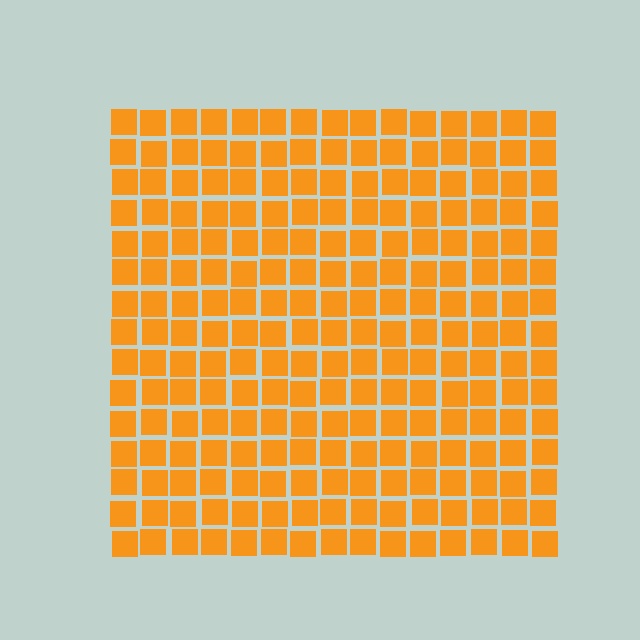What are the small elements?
The small elements are squares.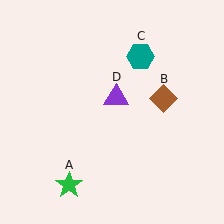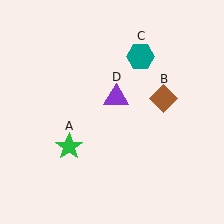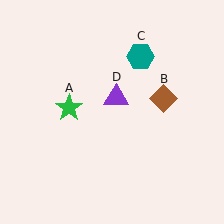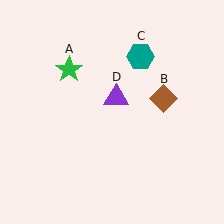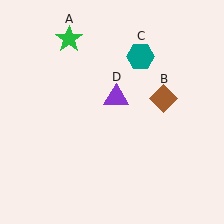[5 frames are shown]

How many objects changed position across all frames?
1 object changed position: green star (object A).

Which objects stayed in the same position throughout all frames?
Brown diamond (object B) and teal hexagon (object C) and purple triangle (object D) remained stationary.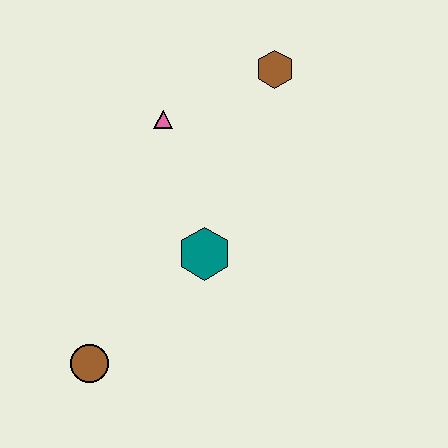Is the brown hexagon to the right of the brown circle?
Yes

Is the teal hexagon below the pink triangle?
Yes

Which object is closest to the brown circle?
The teal hexagon is closest to the brown circle.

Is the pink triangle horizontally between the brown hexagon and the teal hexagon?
No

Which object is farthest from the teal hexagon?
The brown hexagon is farthest from the teal hexagon.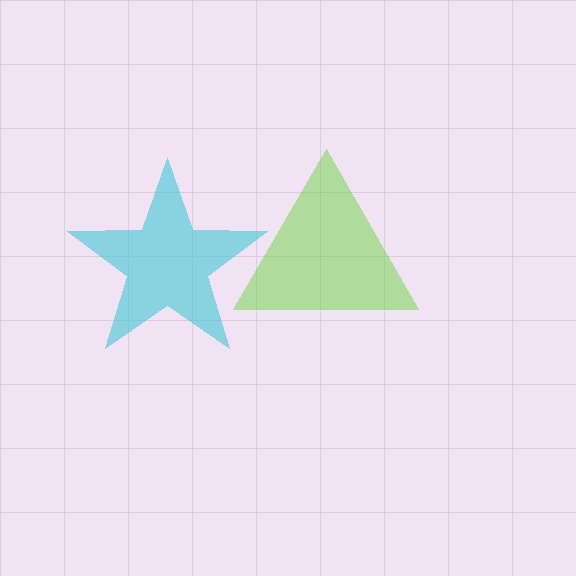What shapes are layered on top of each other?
The layered shapes are: a lime triangle, a cyan star.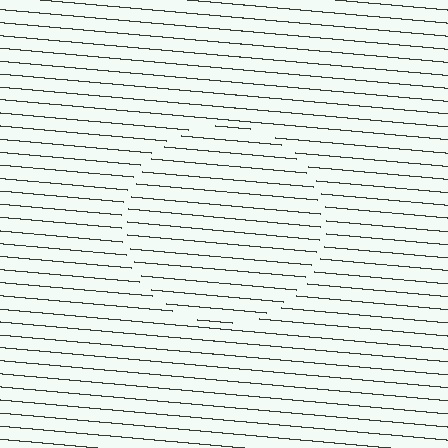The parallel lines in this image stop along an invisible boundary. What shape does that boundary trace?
An illusory circle. The interior of the shape contains the same grating, shifted by half a period — the contour is defined by the phase discontinuity where line-ends from the inner and outer gratings abut.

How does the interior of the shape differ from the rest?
The interior of the shape contains the same grating, shifted by half a period — the contour is defined by the phase discontinuity where line-ends from the inner and outer gratings abut.